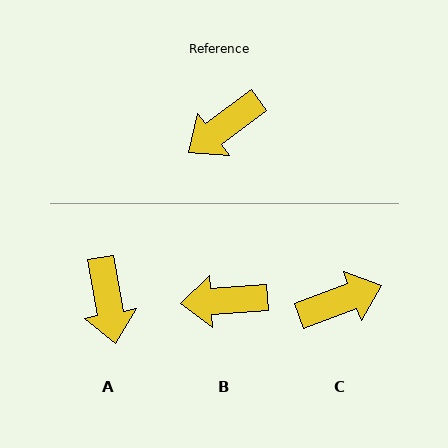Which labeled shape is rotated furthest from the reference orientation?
C, about 163 degrees away.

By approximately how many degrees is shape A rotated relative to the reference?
Approximately 63 degrees counter-clockwise.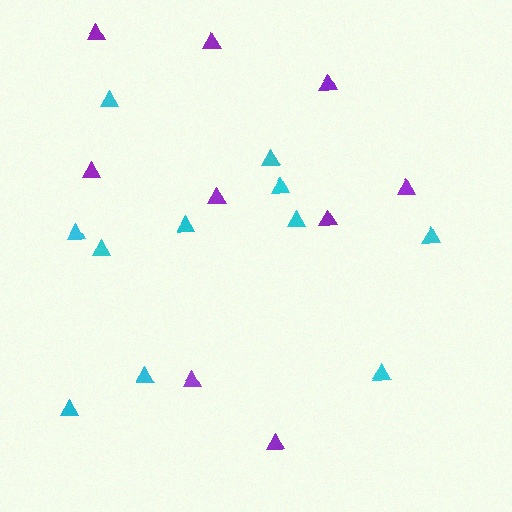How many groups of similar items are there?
There are 2 groups: one group of cyan triangles (11) and one group of purple triangles (9).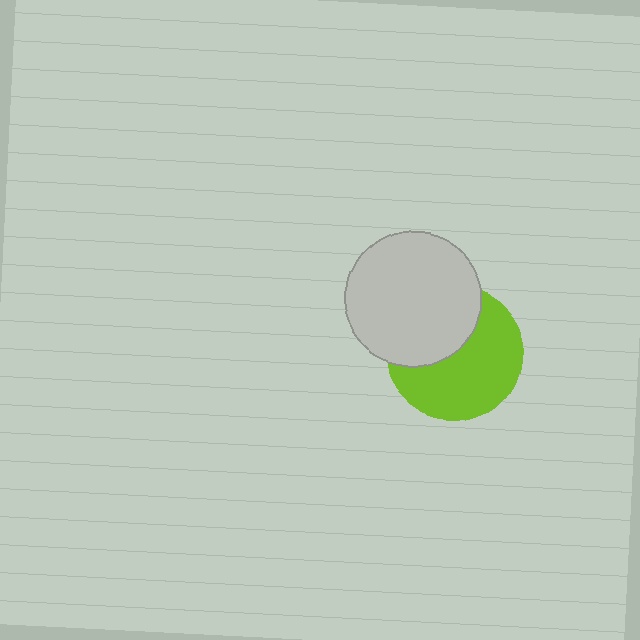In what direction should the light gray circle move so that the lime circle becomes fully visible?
The light gray circle should move toward the upper-left. That is the shortest direction to clear the overlap and leave the lime circle fully visible.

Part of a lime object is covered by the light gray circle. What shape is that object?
It is a circle.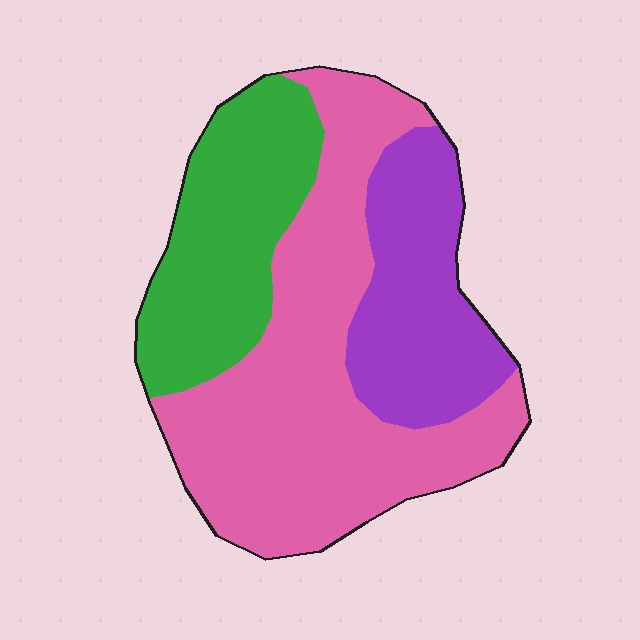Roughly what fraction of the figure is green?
Green covers around 25% of the figure.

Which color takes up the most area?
Pink, at roughly 50%.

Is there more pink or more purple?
Pink.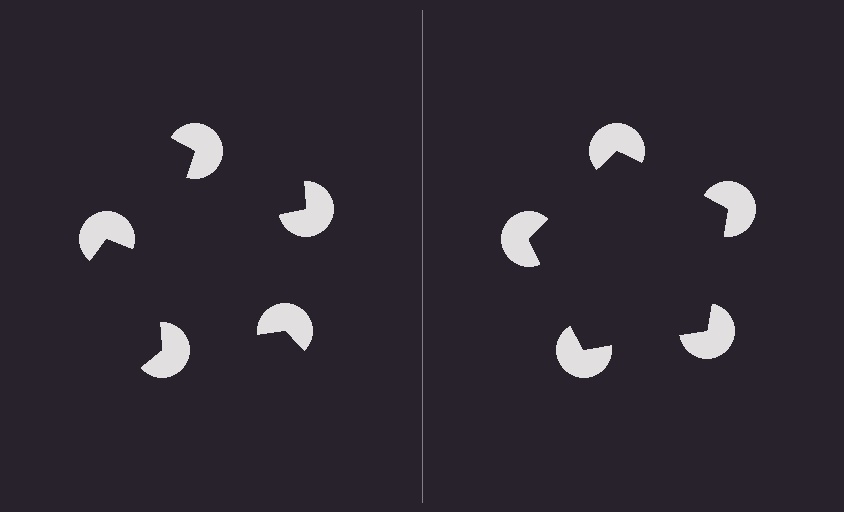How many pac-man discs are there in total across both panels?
10 — 5 on each side.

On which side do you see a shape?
An illusory pentagon appears on the right side. On the left side the wedge cuts are rotated, so no coherent shape forms.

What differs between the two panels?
The pac-man discs are positioned identically on both sides; only the wedge orientations differ. On the right they align to a pentagon; on the left they are misaligned.